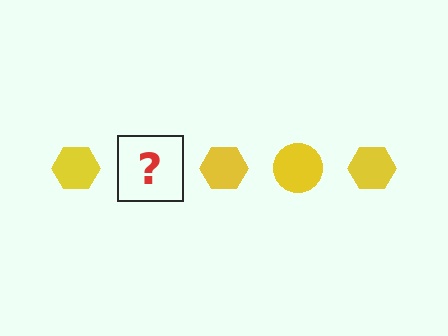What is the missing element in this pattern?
The missing element is a yellow circle.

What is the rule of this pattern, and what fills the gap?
The rule is that the pattern cycles through hexagon, circle shapes in yellow. The gap should be filled with a yellow circle.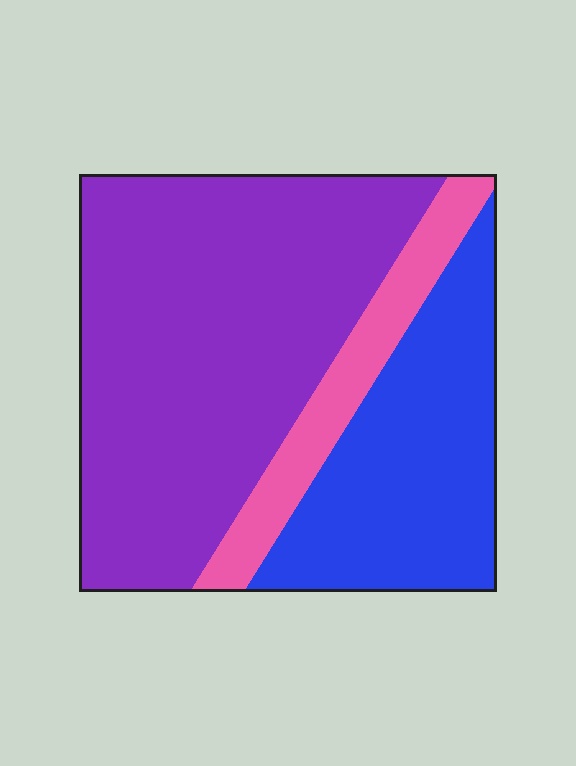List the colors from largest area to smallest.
From largest to smallest: purple, blue, pink.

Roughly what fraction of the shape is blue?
Blue covers about 30% of the shape.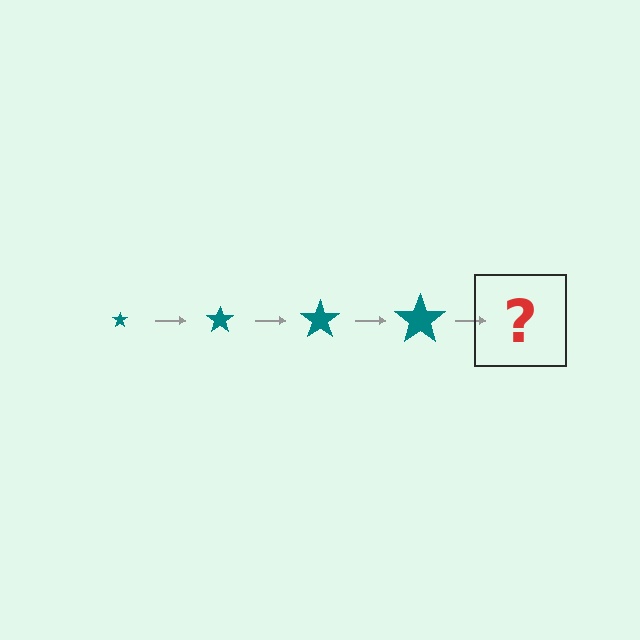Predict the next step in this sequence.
The next step is a teal star, larger than the previous one.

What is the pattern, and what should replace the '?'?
The pattern is that the star gets progressively larger each step. The '?' should be a teal star, larger than the previous one.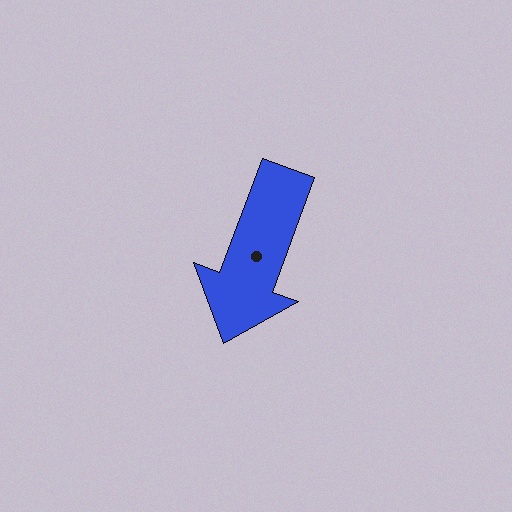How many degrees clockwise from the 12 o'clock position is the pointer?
Approximately 200 degrees.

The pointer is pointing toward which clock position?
Roughly 7 o'clock.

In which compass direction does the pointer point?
South.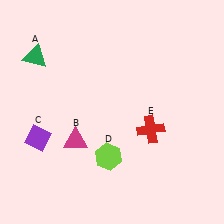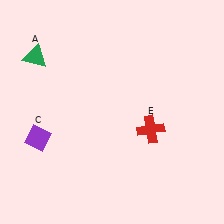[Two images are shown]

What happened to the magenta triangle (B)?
The magenta triangle (B) was removed in Image 2. It was in the bottom-left area of Image 1.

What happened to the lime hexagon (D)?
The lime hexagon (D) was removed in Image 2. It was in the bottom-left area of Image 1.